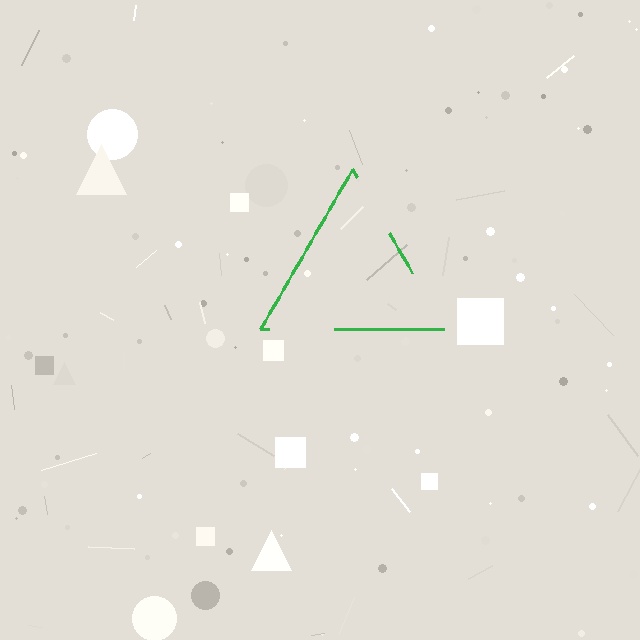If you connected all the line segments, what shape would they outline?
They would outline a triangle.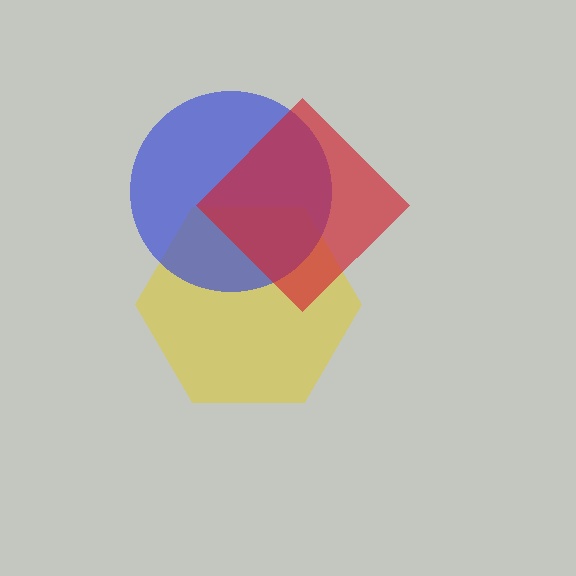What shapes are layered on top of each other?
The layered shapes are: a yellow hexagon, a blue circle, a red diamond.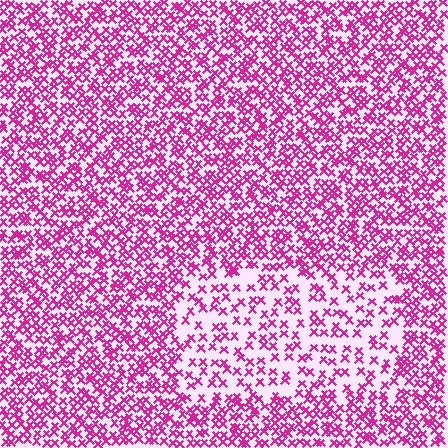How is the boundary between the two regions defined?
The boundary is defined by a change in element density (approximately 2.1x ratio). All elements are the same color, size, and shape.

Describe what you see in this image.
The image contains small magenta elements arranged at two different densities. A rectangle-shaped region is visible where the elements are less densely packed than the surrounding area.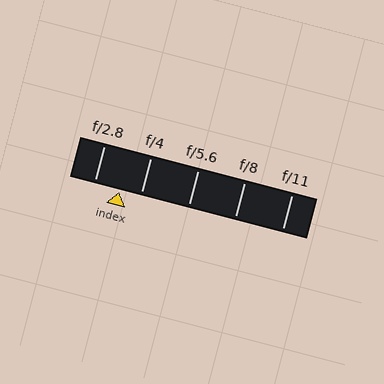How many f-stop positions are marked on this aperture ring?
There are 5 f-stop positions marked.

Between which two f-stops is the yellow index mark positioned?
The index mark is between f/2.8 and f/4.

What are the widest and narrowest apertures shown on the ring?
The widest aperture shown is f/2.8 and the narrowest is f/11.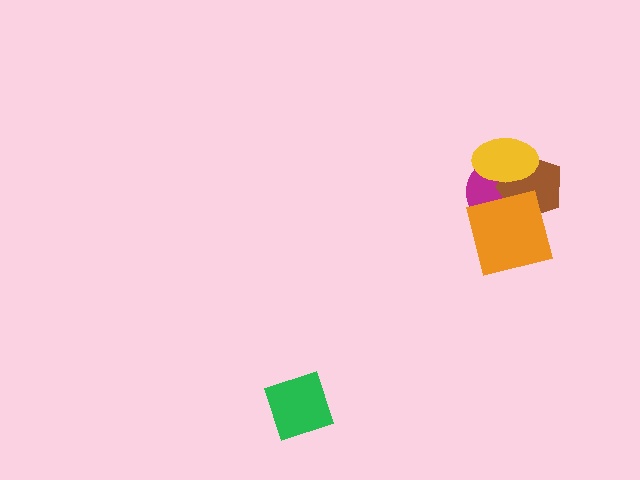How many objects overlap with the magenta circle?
3 objects overlap with the magenta circle.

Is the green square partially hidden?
No, no other shape covers it.